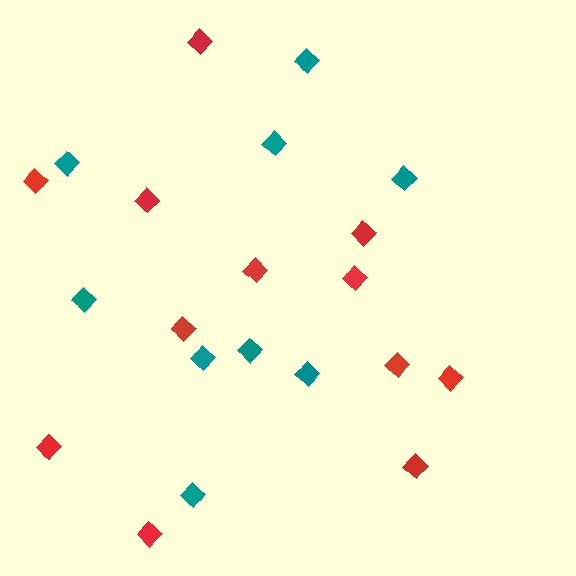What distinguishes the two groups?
There are 2 groups: one group of red diamonds (12) and one group of teal diamonds (9).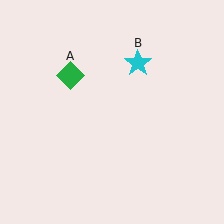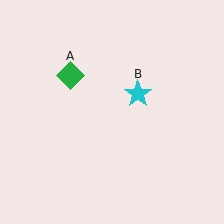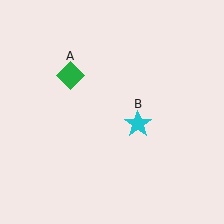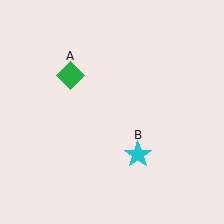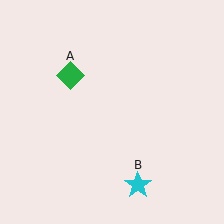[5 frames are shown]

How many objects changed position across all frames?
1 object changed position: cyan star (object B).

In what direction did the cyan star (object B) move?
The cyan star (object B) moved down.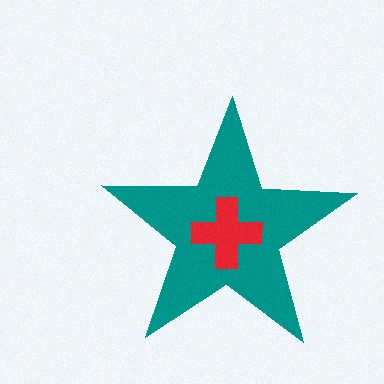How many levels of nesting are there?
2.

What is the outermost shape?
The teal star.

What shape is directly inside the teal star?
The red cross.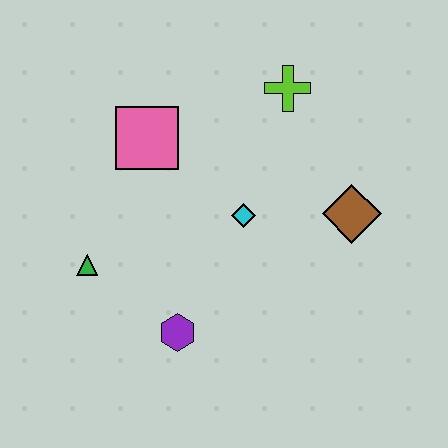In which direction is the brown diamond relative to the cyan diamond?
The brown diamond is to the right of the cyan diamond.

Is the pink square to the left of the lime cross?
Yes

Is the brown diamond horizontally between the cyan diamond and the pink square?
No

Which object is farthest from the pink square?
The brown diamond is farthest from the pink square.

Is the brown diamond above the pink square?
No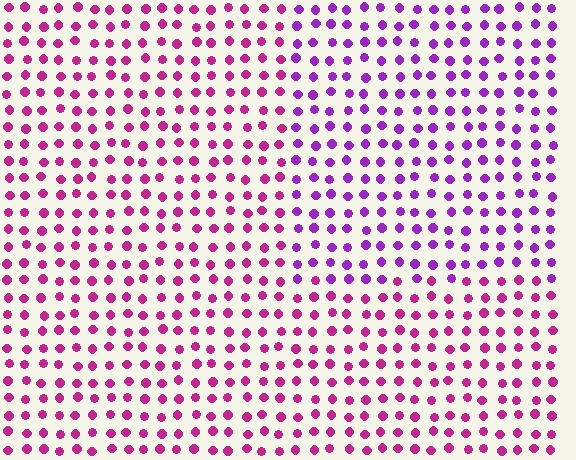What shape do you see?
I see a rectangle.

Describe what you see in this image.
The image is filled with small magenta elements in a uniform arrangement. A rectangle-shaped region is visible where the elements are tinted to a slightly different hue, forming a subtle color boundary.